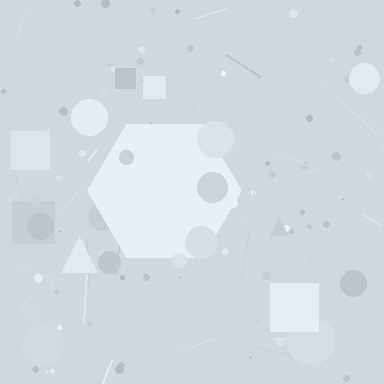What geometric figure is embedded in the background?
A hexagon is embedded in the background.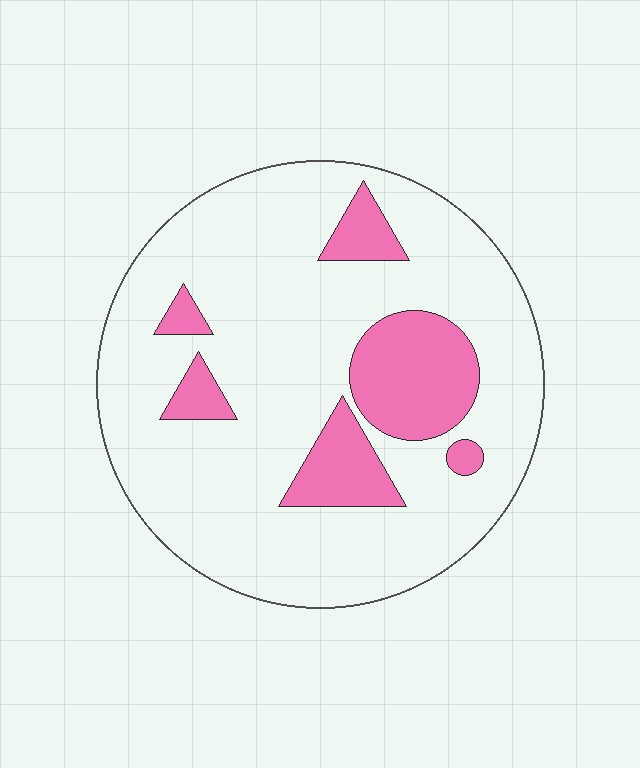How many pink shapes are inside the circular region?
6.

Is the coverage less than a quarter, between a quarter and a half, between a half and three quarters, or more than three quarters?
Less than a quarter.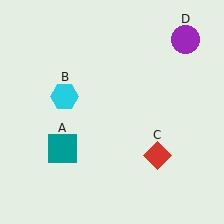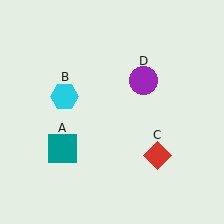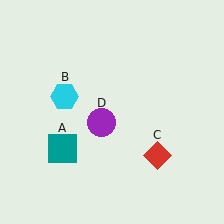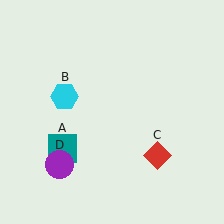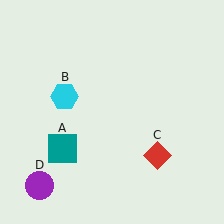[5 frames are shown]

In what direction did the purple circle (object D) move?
The purple circle (object D) moved down and to the left.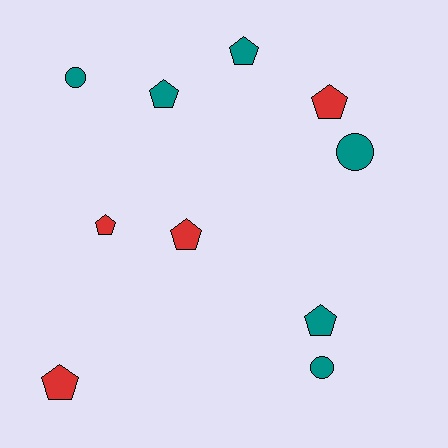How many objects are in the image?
There are 10 objects.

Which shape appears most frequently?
Pentagon, with 7 objects.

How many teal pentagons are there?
There are 3 teal pentagons.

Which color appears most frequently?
Teal, with 6 objects.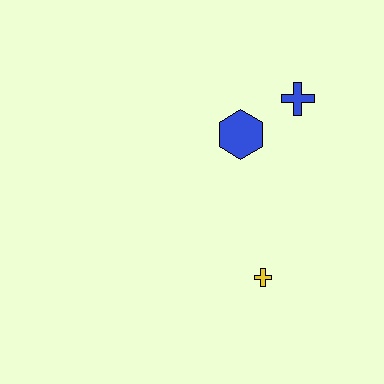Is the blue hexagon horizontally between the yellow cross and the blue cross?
No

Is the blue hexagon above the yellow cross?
Yes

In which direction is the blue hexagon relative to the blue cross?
The blue hexagon is to the left of the blue cross.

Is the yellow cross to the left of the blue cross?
Yes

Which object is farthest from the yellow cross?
The blue cross is farthest from the yellow cross.